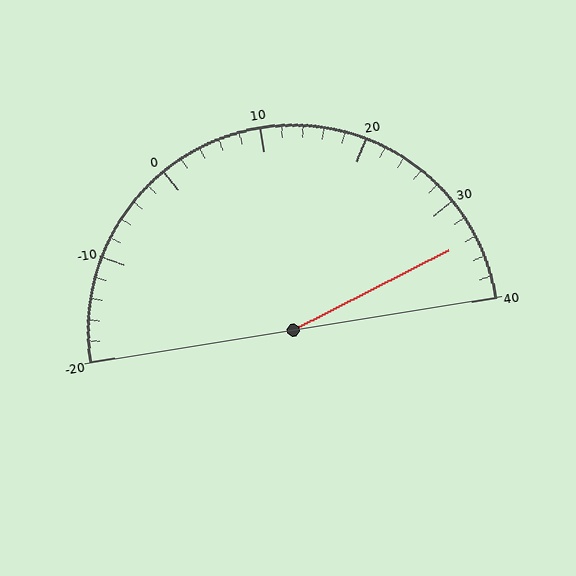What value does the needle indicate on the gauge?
The needle indicates approximately 34.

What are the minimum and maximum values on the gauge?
The gauge ranges from -20 to 40.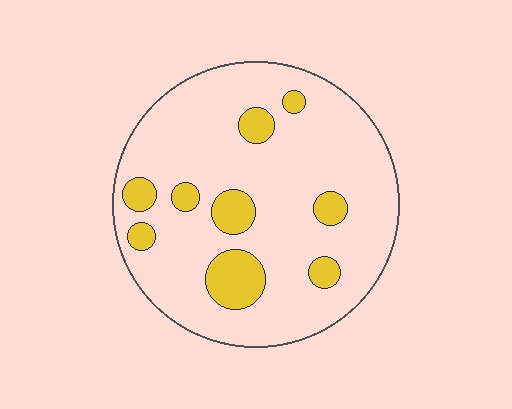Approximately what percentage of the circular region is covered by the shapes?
Approximately 15%.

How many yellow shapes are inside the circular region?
9.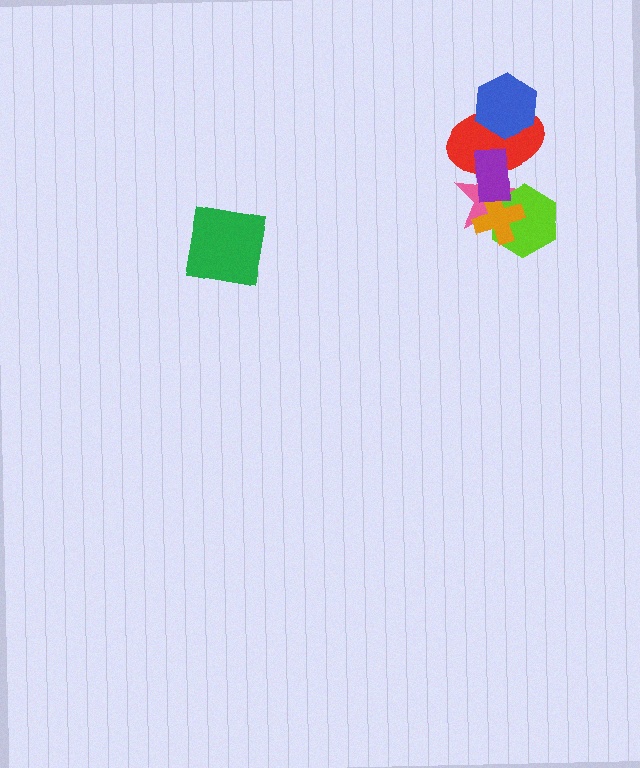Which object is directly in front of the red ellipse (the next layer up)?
The blue hexagon is directly in front of the red ellipse.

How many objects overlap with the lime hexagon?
3 objects overlap with the lime hexagon.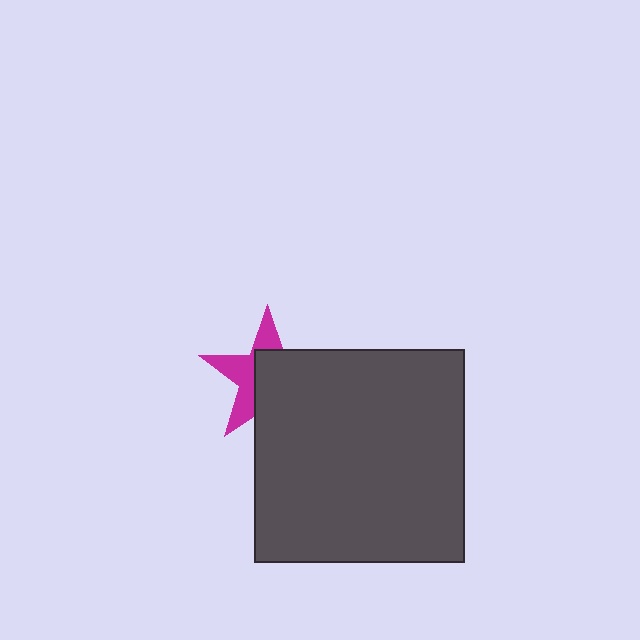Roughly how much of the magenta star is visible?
A small part of it is visible (roughly 42%).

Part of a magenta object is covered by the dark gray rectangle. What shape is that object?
It is a star.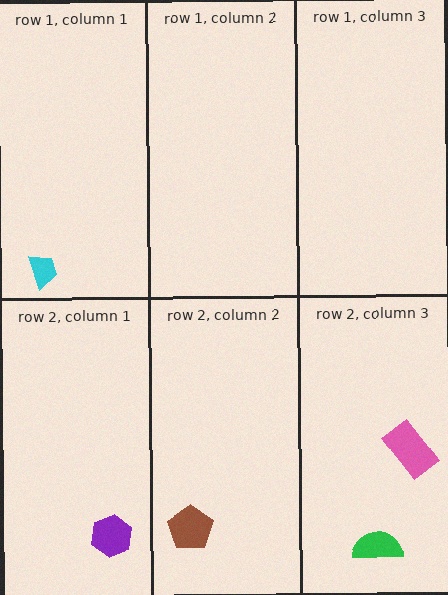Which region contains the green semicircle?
The row 2, column 3 region.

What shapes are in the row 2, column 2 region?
The brown pentagon.